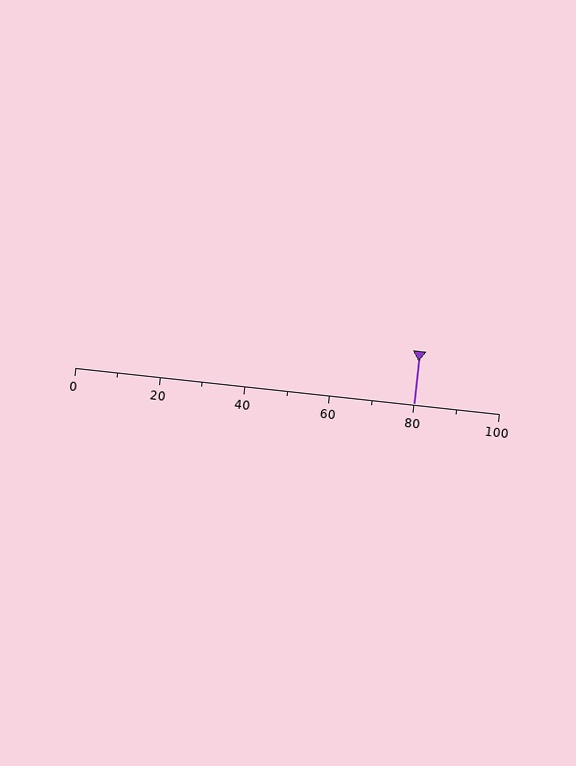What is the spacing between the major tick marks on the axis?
The major ticks are spaced 20 apart.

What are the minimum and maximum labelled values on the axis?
The axis runs from 0 to 100.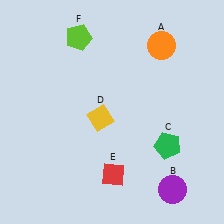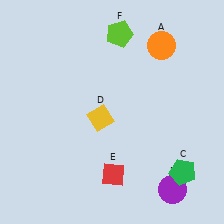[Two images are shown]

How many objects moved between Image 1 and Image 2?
2 objects moved between the two images.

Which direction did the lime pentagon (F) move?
The lime pentagon (F) moved right.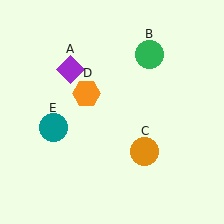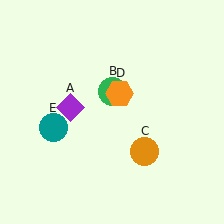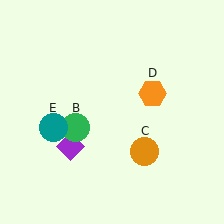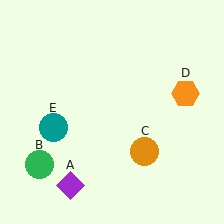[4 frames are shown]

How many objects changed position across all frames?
3 objects changed position: purple diamond (object A), green circle (object B), orange hexagon (object D).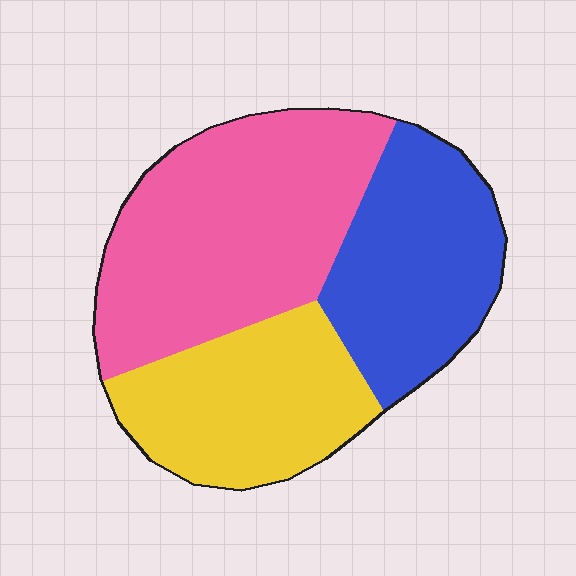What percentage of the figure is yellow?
Yellow takes up about one quarter (1/4) of the figure.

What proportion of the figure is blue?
Blue takes up about one quarter (1/4) of the figure.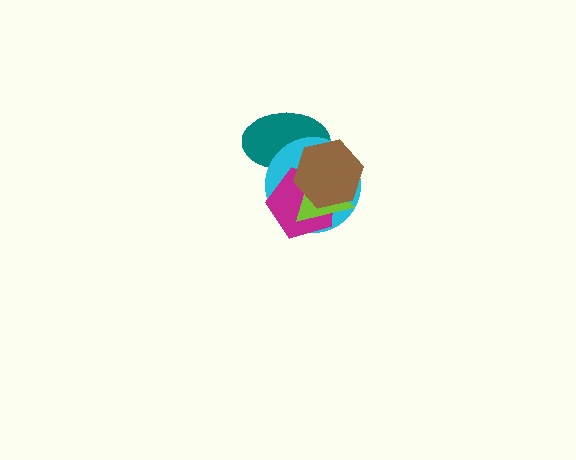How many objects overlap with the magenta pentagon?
4 objects overlap with the magenta pentagon.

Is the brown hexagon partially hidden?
No, no other shape covers it.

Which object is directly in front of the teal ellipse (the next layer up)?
The cyan circle is directly in front of the teal ellipse.